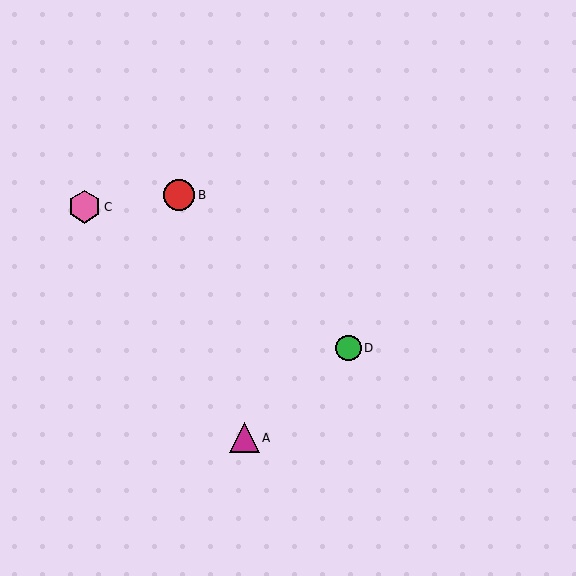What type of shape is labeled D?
Shape D is a green circle.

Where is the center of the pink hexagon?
The center of the pink hexagon is at (85, 207).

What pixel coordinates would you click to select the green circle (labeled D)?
Click at (348, 348) to select the green circle D.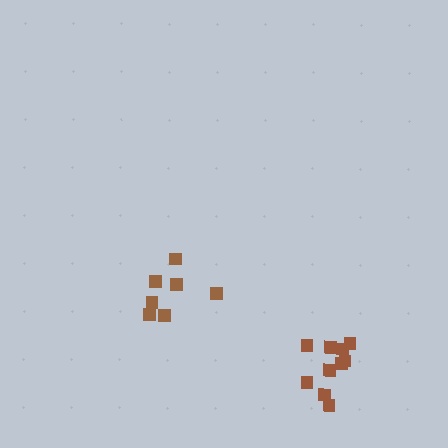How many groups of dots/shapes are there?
There are 2 groups.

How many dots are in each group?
Group 1: 10 dots, Group 2: 7 dots (17 total).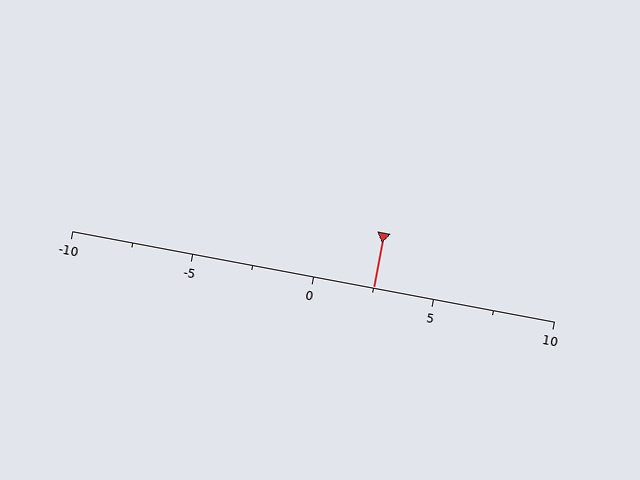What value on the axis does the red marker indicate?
The marker indicates approximately 2.5.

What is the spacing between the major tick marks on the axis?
The major ticks are spaced 5 apart.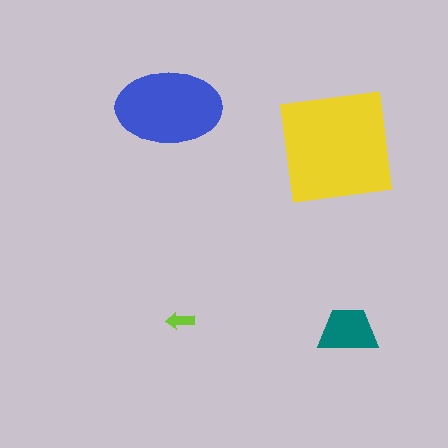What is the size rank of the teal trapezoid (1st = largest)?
3rd.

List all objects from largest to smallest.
The yellow square, the blue ellipse, the teal trapezoid, the lime arrow.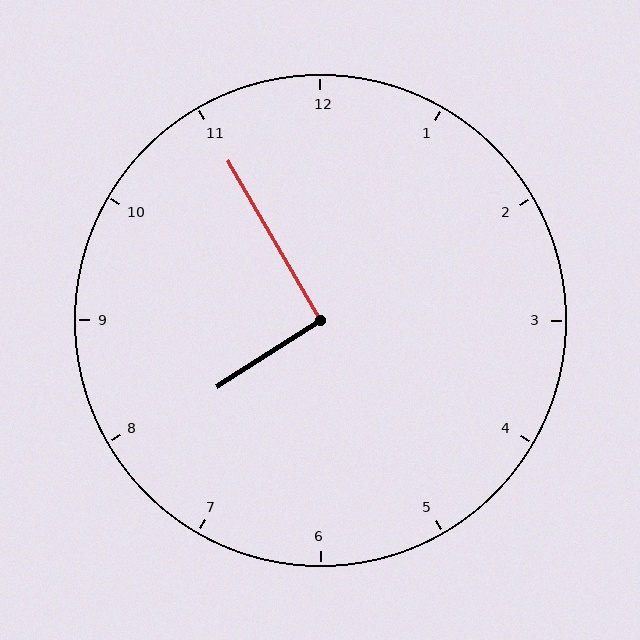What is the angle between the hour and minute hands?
Approximately 92 degrees.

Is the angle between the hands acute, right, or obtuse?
It is right.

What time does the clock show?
7:55.